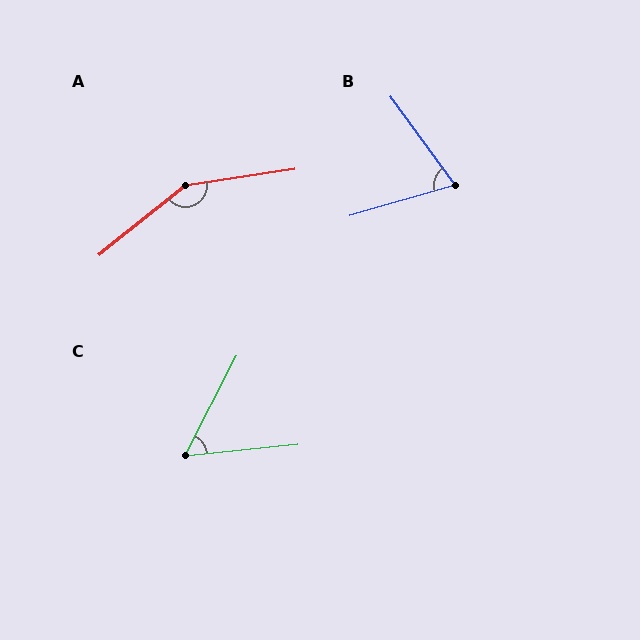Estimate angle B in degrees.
Approximately 70 degrees.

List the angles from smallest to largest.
C (57°), B (70°), A (150°).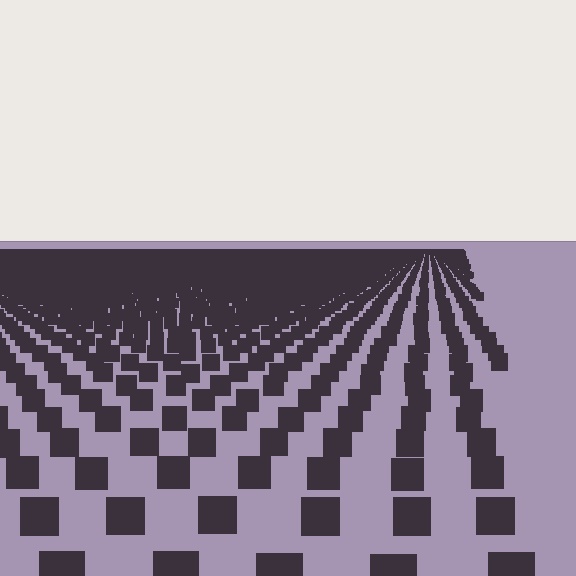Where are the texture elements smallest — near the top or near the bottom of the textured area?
Near the top.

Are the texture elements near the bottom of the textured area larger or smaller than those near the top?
Larger. Near the bottom, elements are closer to the viewer and appear at a bigger on-screen size.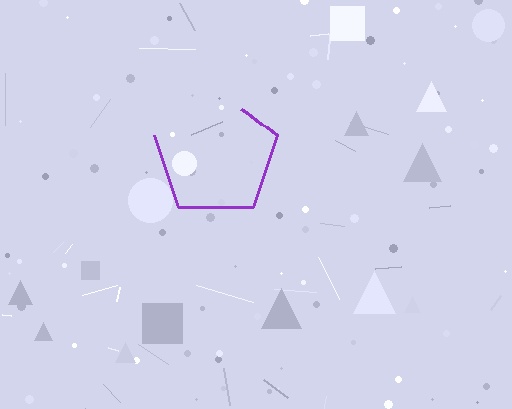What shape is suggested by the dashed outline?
The dashed outline suggests a pentagon.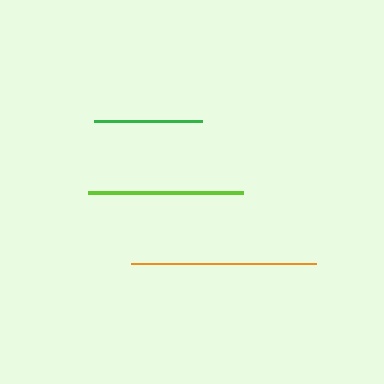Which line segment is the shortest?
The green line is the shortest at approximately 108 pixels.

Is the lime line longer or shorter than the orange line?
The orange line is longer than the lime line.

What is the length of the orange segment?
The orange segment is approximately 185 pixels long.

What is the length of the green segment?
The green segment is approximately 108 pixels long.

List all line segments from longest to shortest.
From longest to shortest: orange, lime, green.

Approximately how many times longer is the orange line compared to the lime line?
The orange line is approximately 1.2 times the length of the lime line.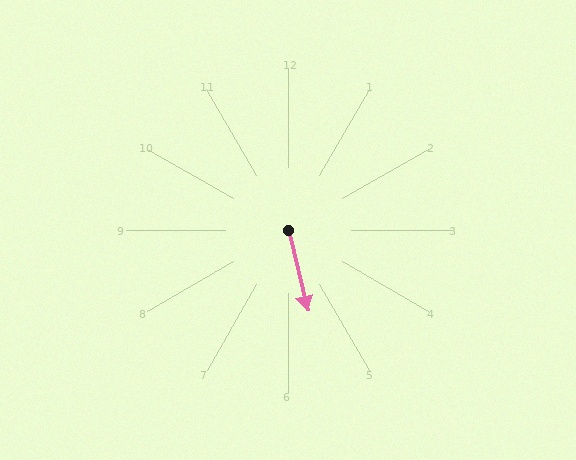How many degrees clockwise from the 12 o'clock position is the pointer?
Approximately 166 degrees.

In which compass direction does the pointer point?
South.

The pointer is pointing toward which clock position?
Roughly 6 o'clock.